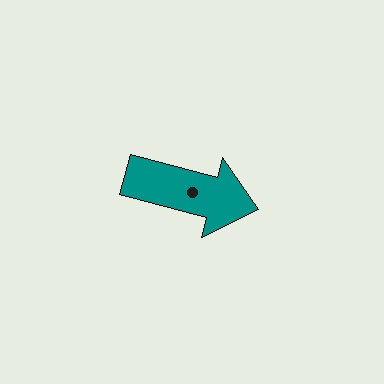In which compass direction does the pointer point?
East.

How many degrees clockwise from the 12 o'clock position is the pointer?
Approximately 105 degrees.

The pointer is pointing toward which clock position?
Roughly 3 o'clock.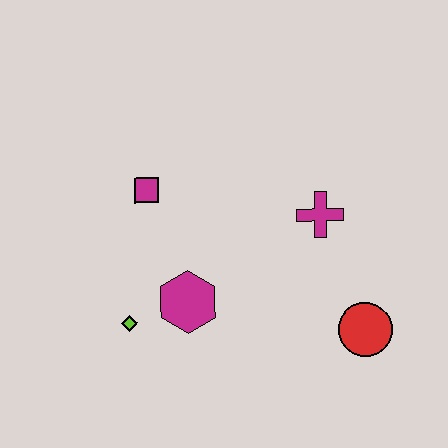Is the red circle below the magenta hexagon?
Yes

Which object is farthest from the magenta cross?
The lime diamond is farthest from the magenta cross.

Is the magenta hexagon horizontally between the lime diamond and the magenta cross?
Yes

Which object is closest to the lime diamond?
The magenta hexagon is closest to the lime diamond.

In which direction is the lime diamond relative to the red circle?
The lime diamond is to the left of the red circle.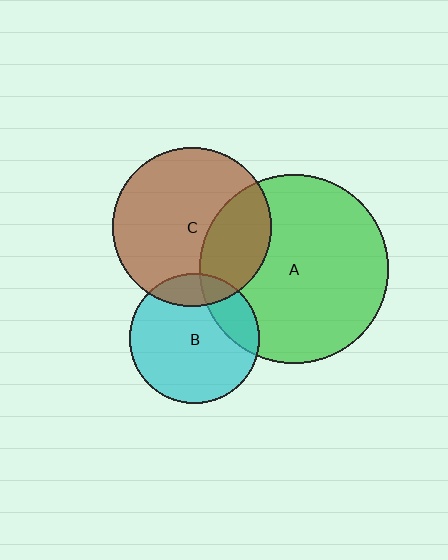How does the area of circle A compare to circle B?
Approximately 2.1 times.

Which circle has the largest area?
Circle A (green).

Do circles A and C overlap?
Yes.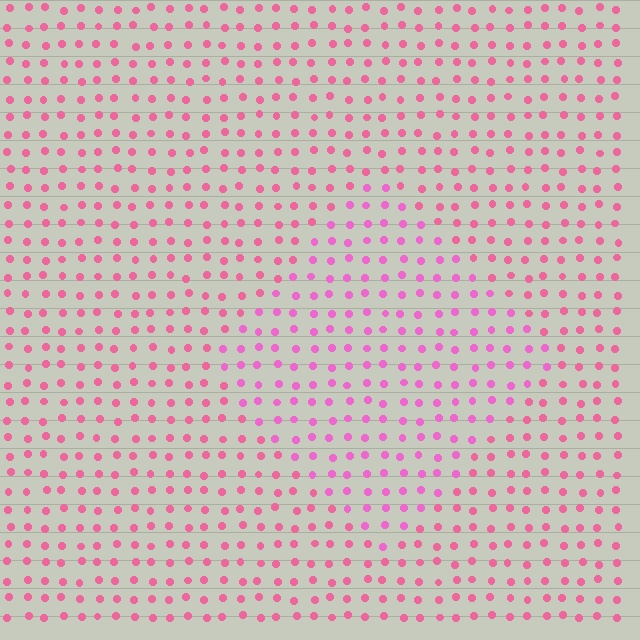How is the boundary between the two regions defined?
The boundary is defined purely by a slight shift in hue (about 22 degrees). Spacing, size, and orientation are identical on both sides.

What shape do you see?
I see a diamond.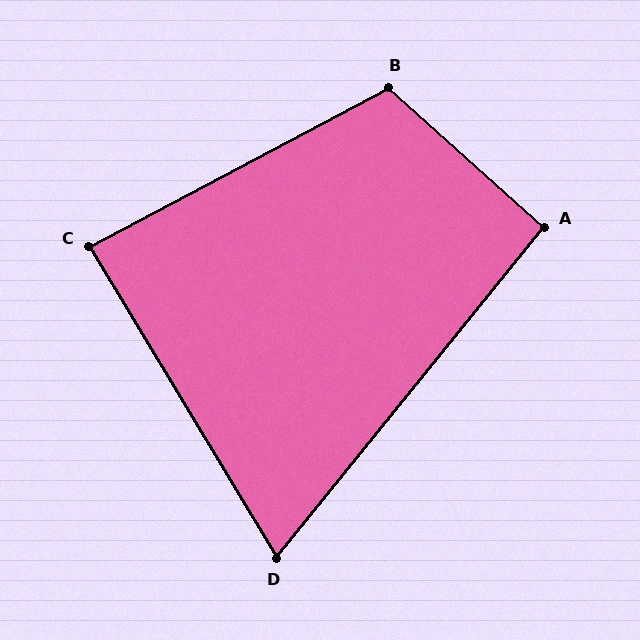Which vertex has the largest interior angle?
B, at approximately 110 degrees.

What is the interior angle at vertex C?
Approximately 87 degrees (approximately right).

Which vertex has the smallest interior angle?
D, at approximately 70 degrees.